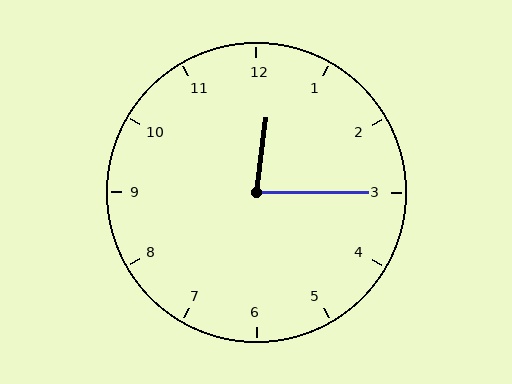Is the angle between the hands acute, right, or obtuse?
It is acute.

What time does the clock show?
12:15.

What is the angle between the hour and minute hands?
Approximately 82 degrees.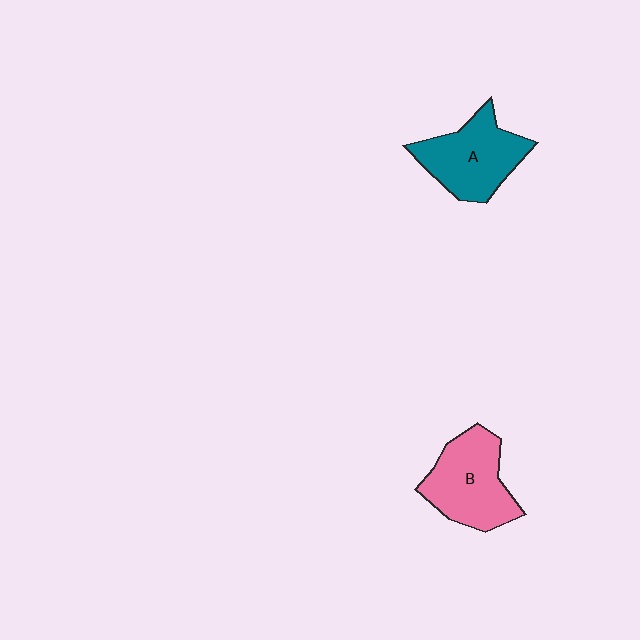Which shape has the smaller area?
Shape A (teal).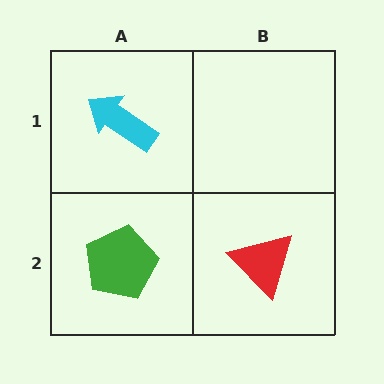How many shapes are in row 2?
2 shapes.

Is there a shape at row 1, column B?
No, that cell is empty.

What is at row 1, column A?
A cyan arrow.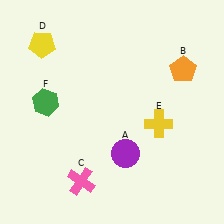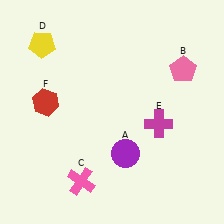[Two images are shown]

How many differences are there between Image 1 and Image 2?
There are 3 differences between the two images.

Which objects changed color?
B changed from orange to pink. E changed from yellow to magenta. F changed from green to red.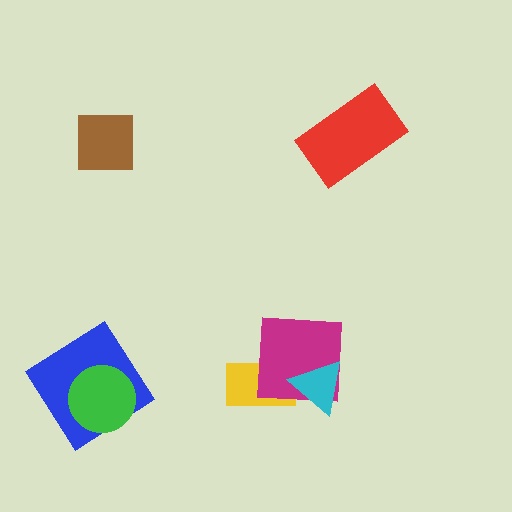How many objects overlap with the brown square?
0 objects overlap with the brown square.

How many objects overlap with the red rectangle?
0 objects overlap with the red rectangle.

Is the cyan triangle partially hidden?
No, no other shape covers it.